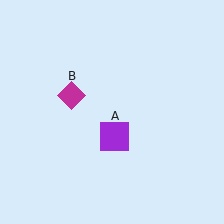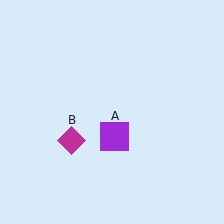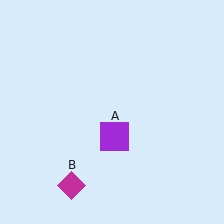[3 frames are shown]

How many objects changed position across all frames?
1 object changed position: magenta diamond (object B).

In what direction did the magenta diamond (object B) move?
The magenta diamond (object B) moved down.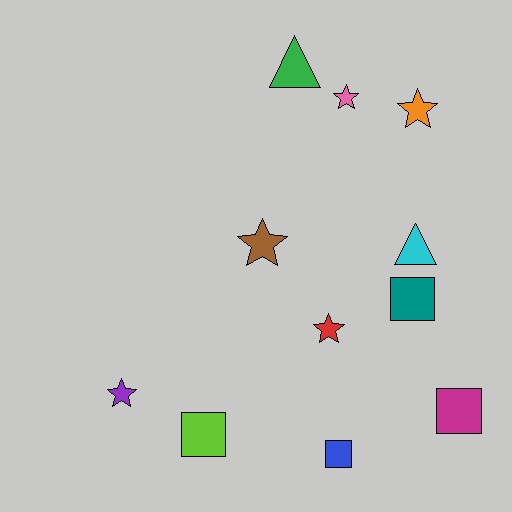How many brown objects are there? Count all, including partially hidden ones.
There is 1 brown object.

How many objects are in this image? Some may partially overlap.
There are 11 objects.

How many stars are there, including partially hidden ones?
There are 5 stars.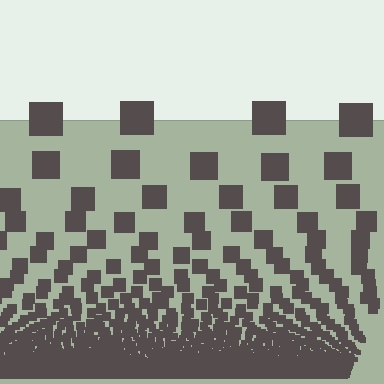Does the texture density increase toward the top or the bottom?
Density increases toward the bottom.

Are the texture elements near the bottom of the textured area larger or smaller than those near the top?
Smaller. The gradient is inverted — elements near the bottom are smaller and denser.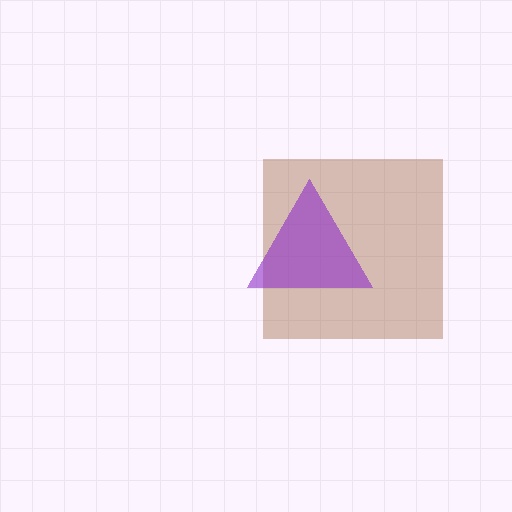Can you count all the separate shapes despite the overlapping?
Yes, there are 2 separate shapes.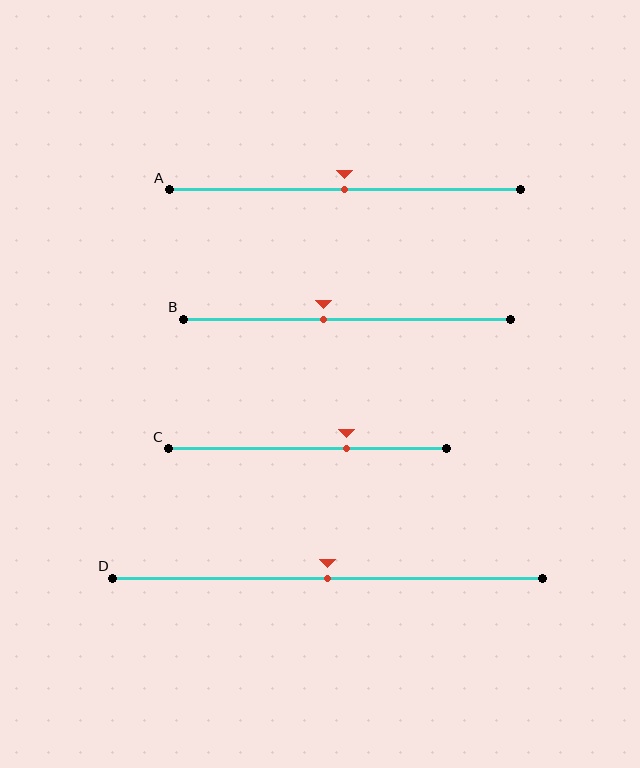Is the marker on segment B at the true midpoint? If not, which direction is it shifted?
No, the marker on segment B is shifted to the left by about 7% of the segment length.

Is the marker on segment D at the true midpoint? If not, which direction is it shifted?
Yes, the marker on segment D is at the true midpoint.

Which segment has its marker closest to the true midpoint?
Segment A has its marker closest to the true midpoint.